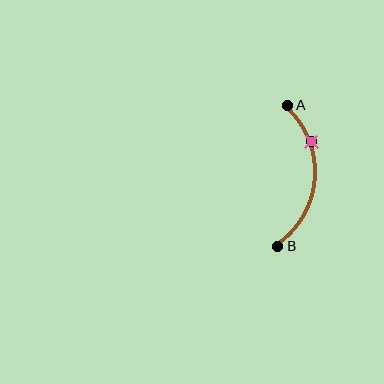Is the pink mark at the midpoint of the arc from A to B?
No. The pink mark lies on the arc but is closer to endpoint A. The arc midpoint would be at the point on the curve equidistant along the arc from both A and B.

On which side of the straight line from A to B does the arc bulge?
The arc bulges to the right of the straight line connecting A and B.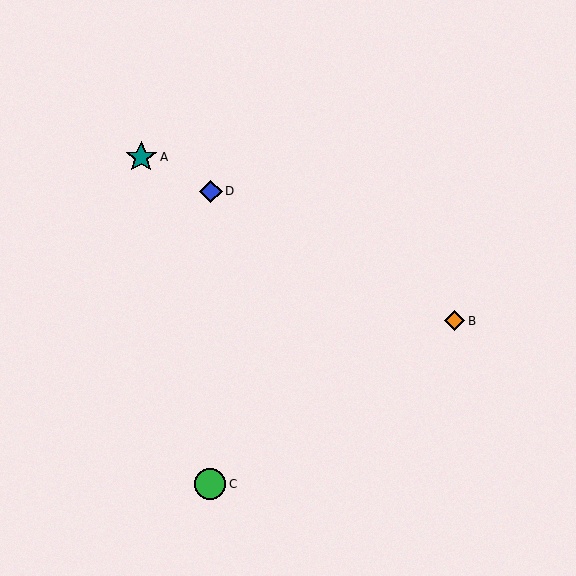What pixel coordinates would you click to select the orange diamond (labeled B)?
Click at (455, 321) to select the orange diamond B.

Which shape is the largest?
The teal star (labeled A) is the largest.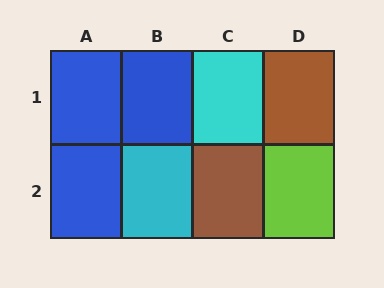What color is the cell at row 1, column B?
Blue.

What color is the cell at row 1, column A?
Blue.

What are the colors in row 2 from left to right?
Blue, cyan, brown, lime.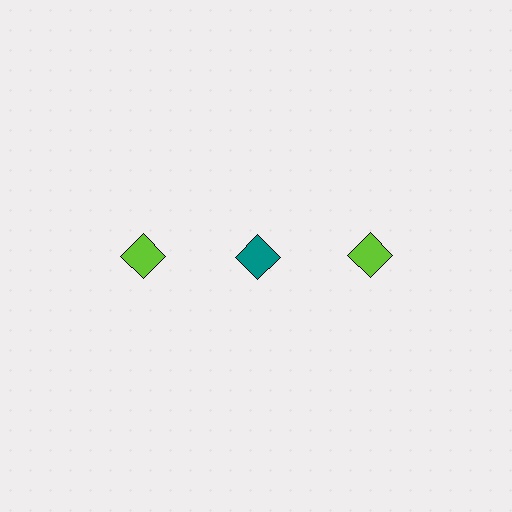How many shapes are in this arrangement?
There are 3 shapes arranged in a grid pattern.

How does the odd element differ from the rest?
It has a different color: teal instead of lime.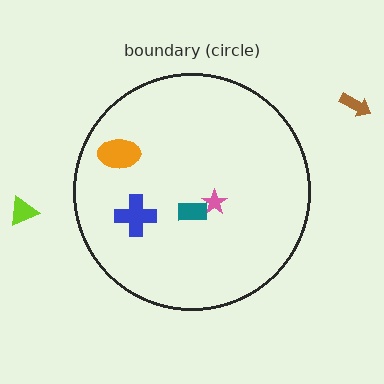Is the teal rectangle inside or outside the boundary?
Inside.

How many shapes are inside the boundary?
4 inside, 2 outside.